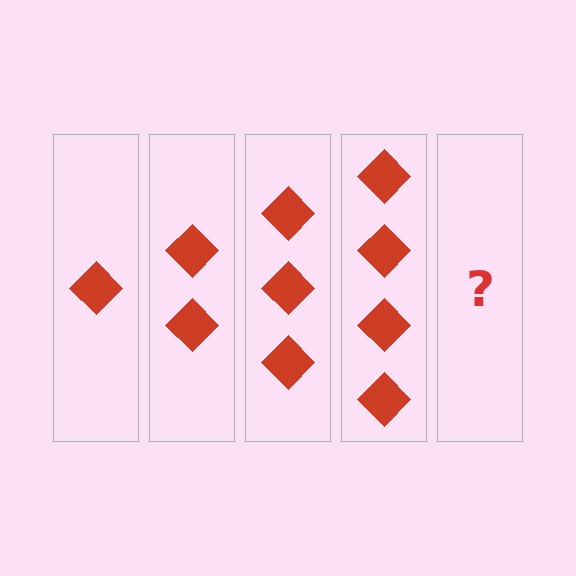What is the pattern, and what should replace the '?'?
The pattern is that each step adds one more diamond. The '?' should be 5 diamonds.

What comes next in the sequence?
The next element should be 5 diamonds.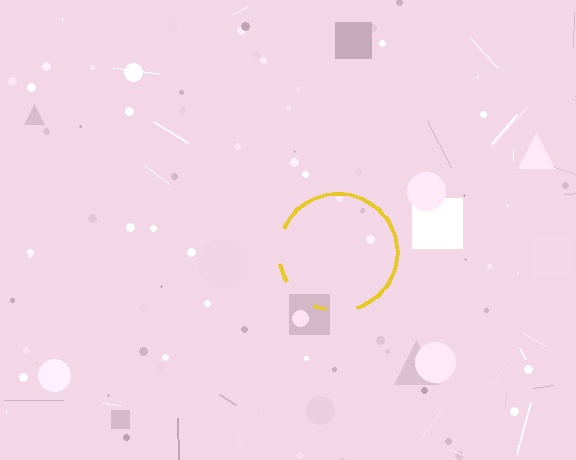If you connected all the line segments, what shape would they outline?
They would outline a circle.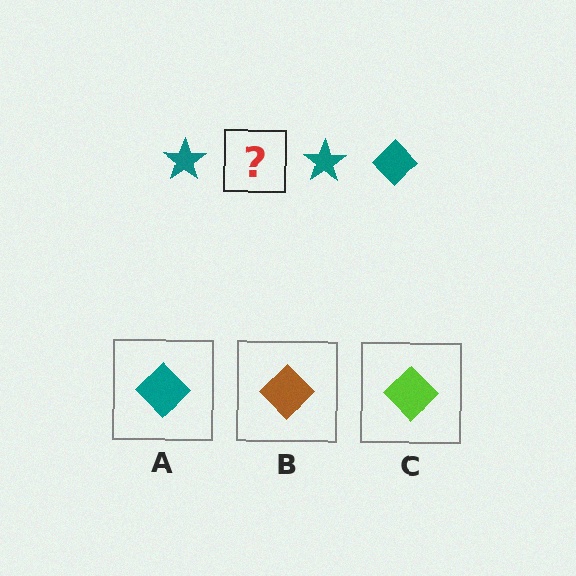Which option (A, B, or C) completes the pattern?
A.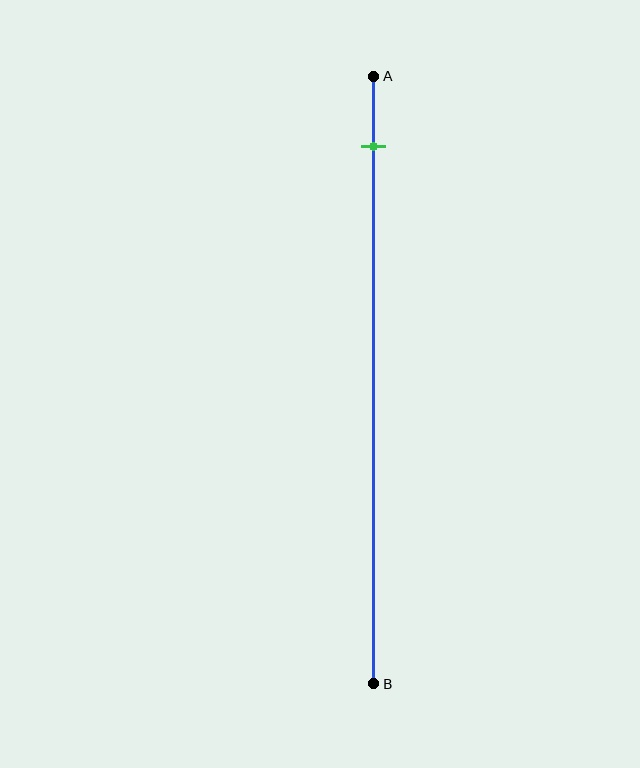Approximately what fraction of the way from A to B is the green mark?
The green mark is approximately 10% of the way from A to B.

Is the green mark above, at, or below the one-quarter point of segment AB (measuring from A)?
The green mark is above the one-quarter point of segment AB.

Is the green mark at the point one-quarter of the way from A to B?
No, the mark is at about 10% from A, not at the 25% one-quarter point.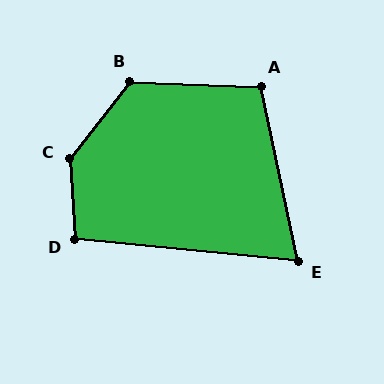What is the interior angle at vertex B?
Approximately 126 degrees (obtuse).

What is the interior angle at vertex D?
Approximately 99 degrees (obtuse).